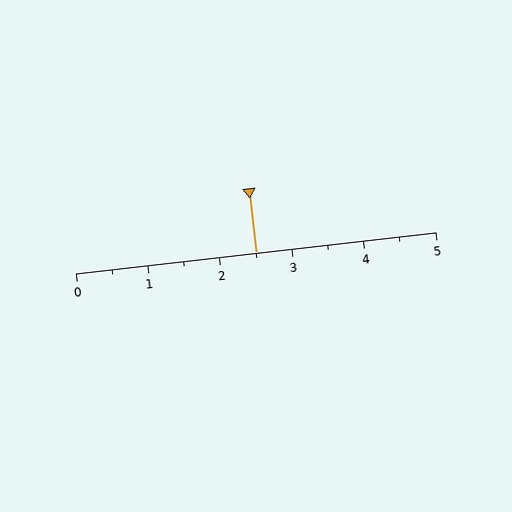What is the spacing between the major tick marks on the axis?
The major ticks are spaced 1 apart.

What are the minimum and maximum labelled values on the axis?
The axis runs from 0 to 5.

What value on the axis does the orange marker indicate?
The marker indicates approximately 2.5.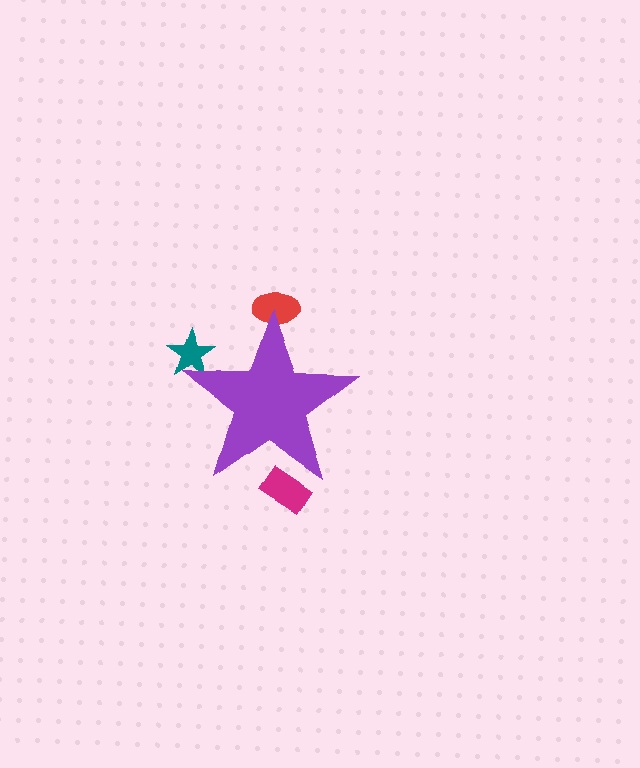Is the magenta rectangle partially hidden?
Yes, the magenta rectangle is partially hidden behind the purple star.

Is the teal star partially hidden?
Yes, the teal star is partially hidden behind the purple star.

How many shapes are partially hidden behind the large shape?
3 shapes are partially hidden.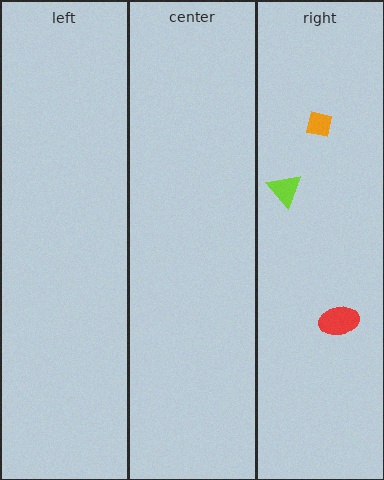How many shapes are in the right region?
3.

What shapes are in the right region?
The orange square, the lime triangle, the red ellipse.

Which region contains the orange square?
The right region.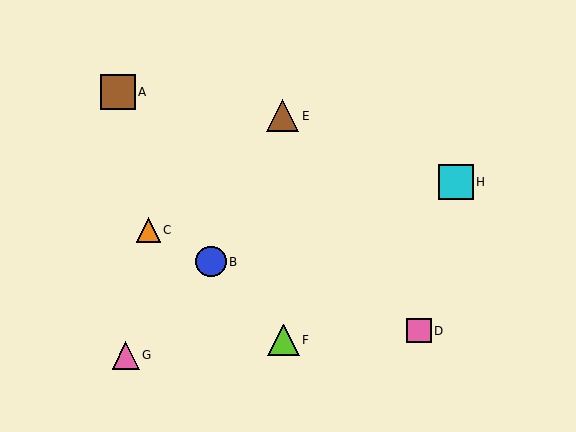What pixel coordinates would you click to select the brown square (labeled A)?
Click at (118, 92) to select the brown square A.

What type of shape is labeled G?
Shape G is a pink triangle.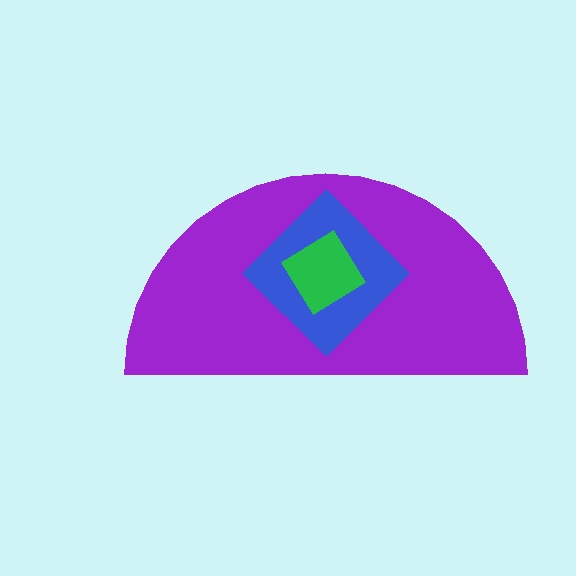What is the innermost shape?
The green diamond.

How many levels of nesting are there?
3.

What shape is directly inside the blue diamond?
The green diamond.